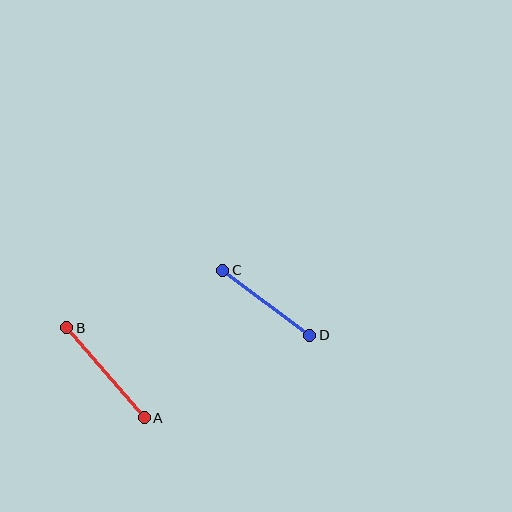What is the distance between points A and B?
The distance is approximately 119 pixels.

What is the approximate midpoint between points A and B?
The midpoint is at approximately (106, 373) pixels.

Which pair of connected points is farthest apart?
Points A and B are farthest apart.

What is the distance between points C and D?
The distance is approximately 109 pixels.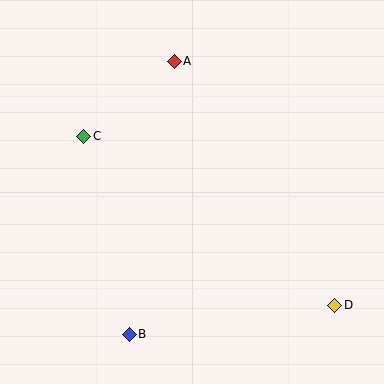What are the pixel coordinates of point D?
Point D is at (335, 305).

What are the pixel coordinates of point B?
Point B is at (129, 334).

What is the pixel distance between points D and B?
The distance between D and B is 208 pixels.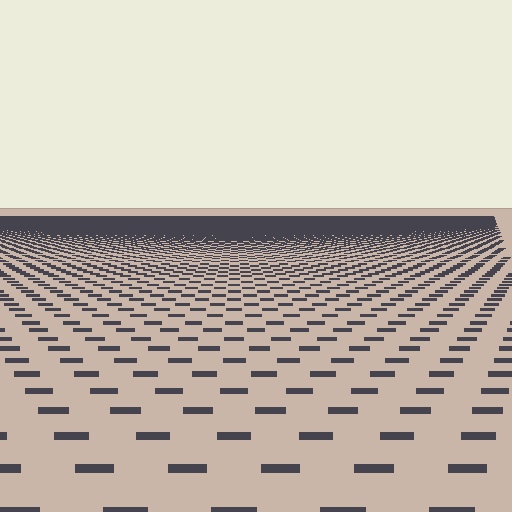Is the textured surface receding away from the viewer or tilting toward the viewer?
The surface is receding away from the viewer. Texture elements get smaller and denser toward the top.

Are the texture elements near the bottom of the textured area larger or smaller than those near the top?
Larger. Near the bottom, elements are closer to the viewer and appear at a bigger on-screen size.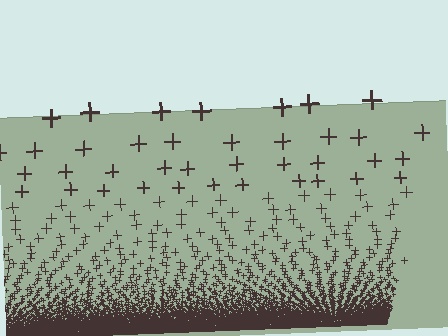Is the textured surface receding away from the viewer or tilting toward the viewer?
The surface appears to tilt toward the viewer. Texture elements get larger and sparser toward the top.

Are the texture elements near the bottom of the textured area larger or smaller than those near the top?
Smaller. The gradient is inverted — elements near the bottom are smaller and denser.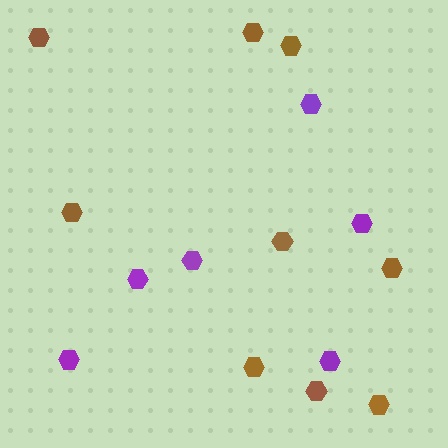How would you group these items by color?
There are 2 groups: one group of brown hexagons (9) and one group of purple hexagons (6).